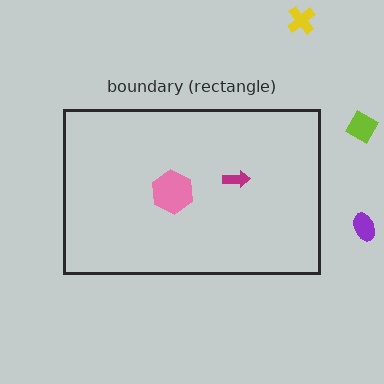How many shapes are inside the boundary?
2 inside, 3 outside.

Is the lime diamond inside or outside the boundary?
Outside.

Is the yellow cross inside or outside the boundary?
Outside.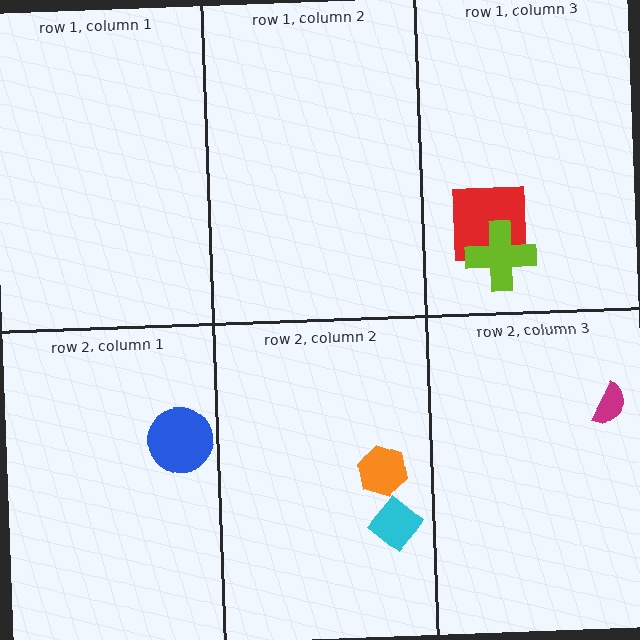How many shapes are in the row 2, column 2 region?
2.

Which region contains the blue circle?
The row 2, column 1 region.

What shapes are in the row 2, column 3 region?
The magenta semicircle.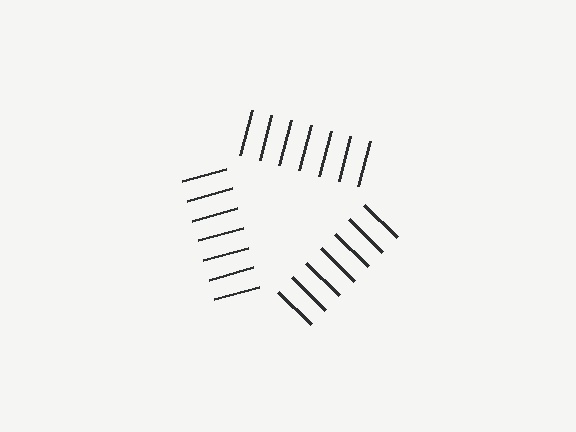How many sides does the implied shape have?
3 sides — the line-ends trace a triangle.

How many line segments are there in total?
21 — 7 along each of the 3 edges.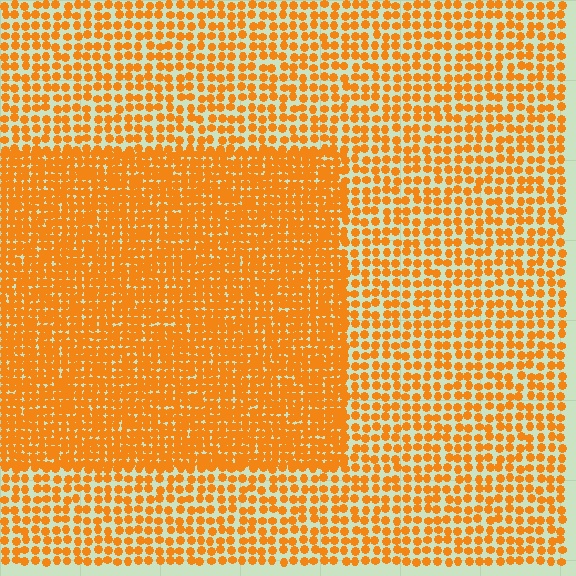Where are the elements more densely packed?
The elements are more densely packed inside the rectangle boundary.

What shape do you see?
I see a rectangle.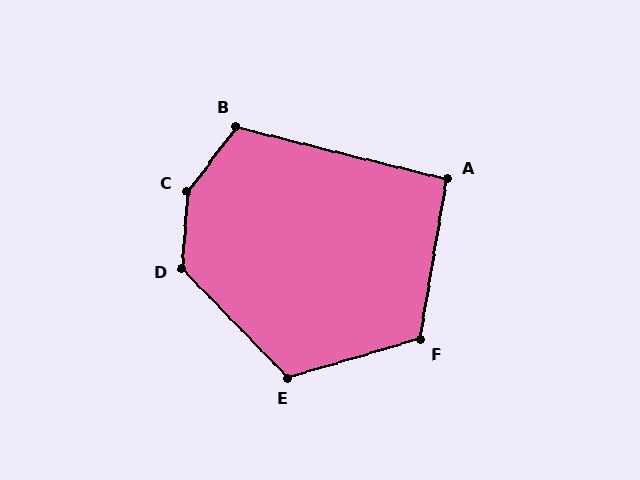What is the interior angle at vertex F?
Approximately 116 degrees (obtuse).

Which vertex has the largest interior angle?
C, at approximately 147 degrees.